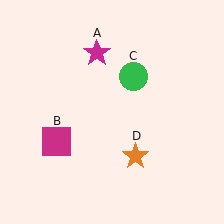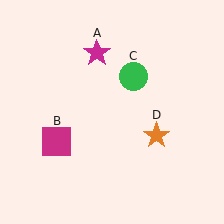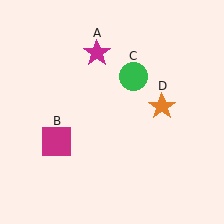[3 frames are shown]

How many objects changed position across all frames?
1 object changed position: orange star (object D).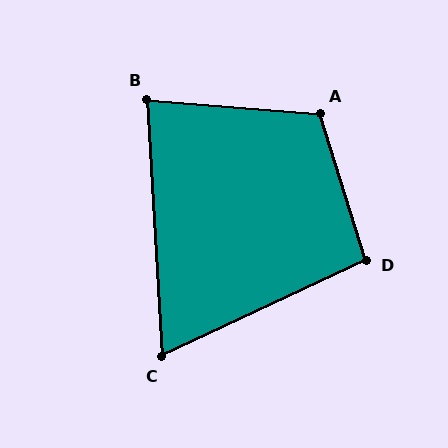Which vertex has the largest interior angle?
A, at approximately 112 degrees.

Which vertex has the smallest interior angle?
C, at approximately 68 degrees.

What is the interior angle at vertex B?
Approximately 82 degrees (acute).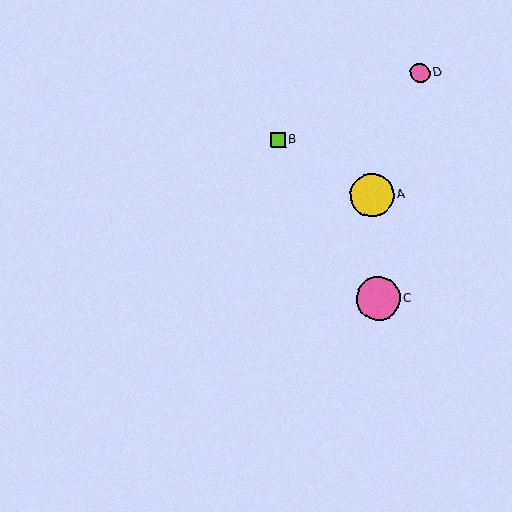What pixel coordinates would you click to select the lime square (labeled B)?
Click at (278, 140) to select the lime square B.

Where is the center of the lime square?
The center of the lime square is at (278, 140).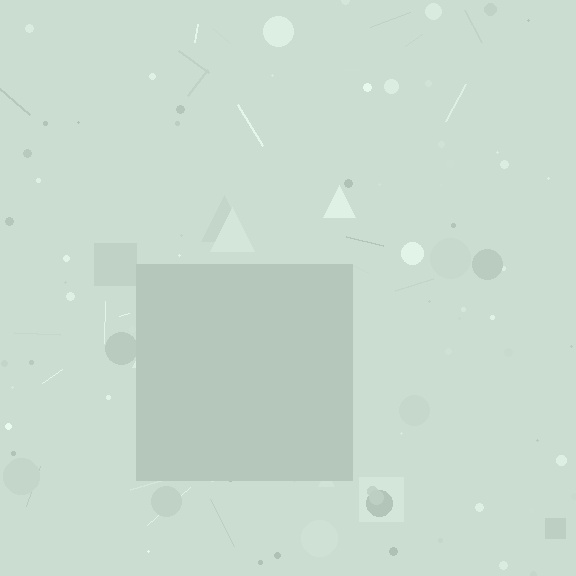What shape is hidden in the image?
A square is hidden in the image.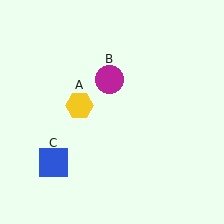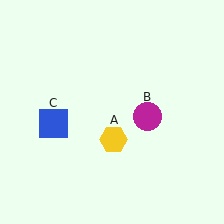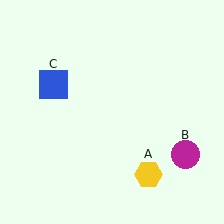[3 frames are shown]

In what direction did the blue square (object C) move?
The blue square (object C) moved up.